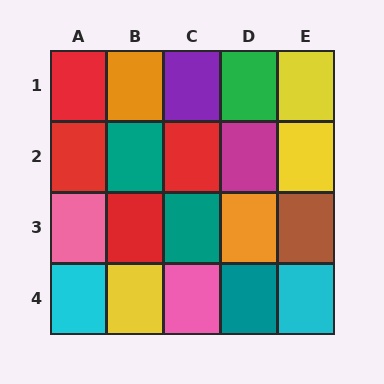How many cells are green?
1 cell is green.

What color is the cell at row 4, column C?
Pink.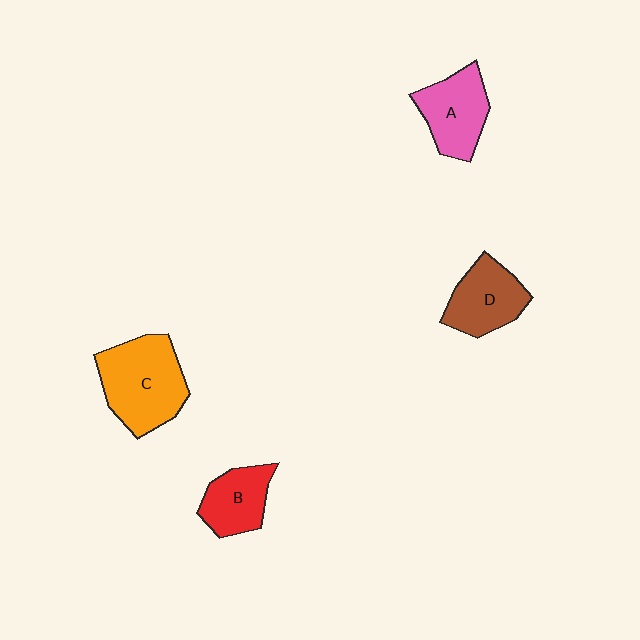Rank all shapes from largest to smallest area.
From largest to smallest: C (orange), A (pink), D (brown), B (red).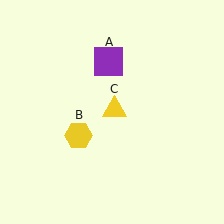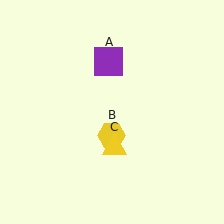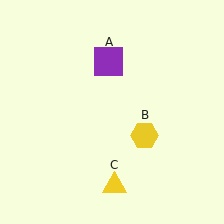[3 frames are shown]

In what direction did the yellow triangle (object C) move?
The yellow triangle (object C) moved down.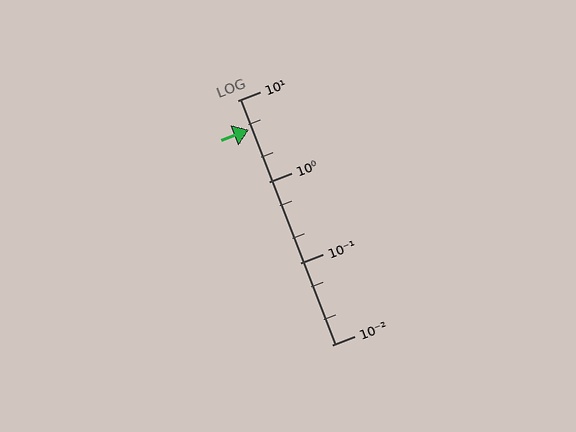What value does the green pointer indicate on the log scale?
The pointer indicates approximately 4.4.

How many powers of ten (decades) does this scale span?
The scale spans 3 decades, from 0.01 to 10.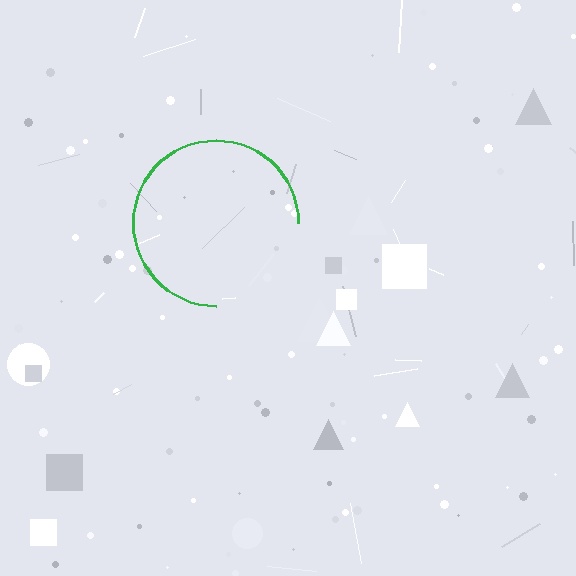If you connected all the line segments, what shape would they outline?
They would outline a circle.